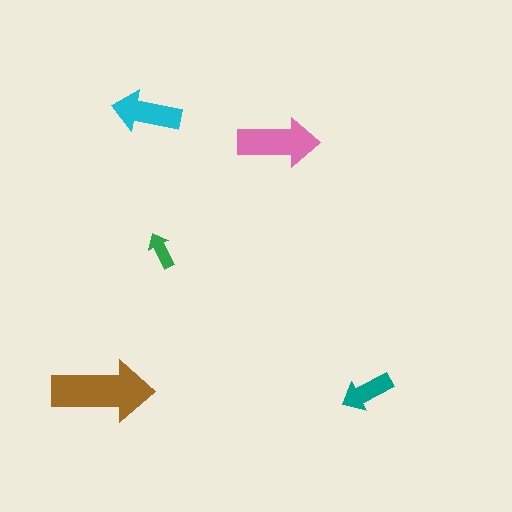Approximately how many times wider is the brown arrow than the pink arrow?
About 1.5 times wider.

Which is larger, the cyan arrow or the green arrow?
The cyan one.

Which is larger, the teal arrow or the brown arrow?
The brown one.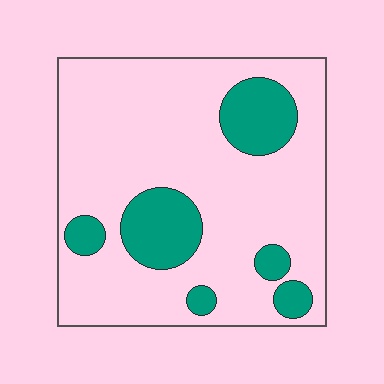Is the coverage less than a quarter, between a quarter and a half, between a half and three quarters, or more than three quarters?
Less than a quarter.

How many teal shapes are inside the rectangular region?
6.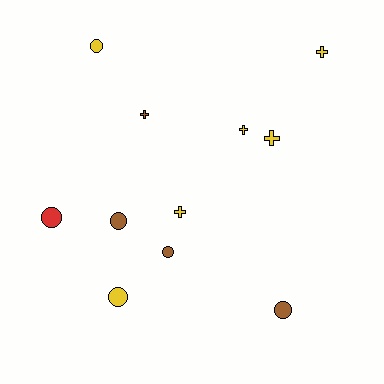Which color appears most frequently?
Yellow, with 6 objects.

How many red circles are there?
There is 1 red circle.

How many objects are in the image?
There are 11 objects.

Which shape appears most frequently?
Circle, with 6 objects.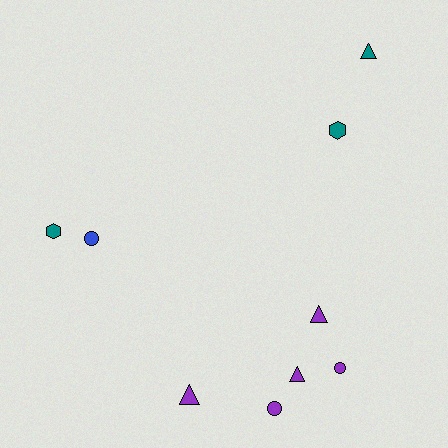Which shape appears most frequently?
Triangle, with 4 objects.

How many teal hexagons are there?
There are 2 teal hexagons.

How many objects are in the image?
There are 9 objects.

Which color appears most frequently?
Purple, with 5 objects.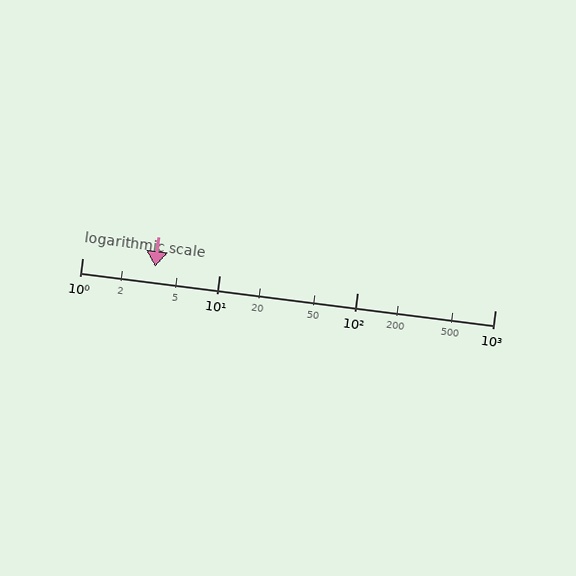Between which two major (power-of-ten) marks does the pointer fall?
The pointer is between 1 and 10.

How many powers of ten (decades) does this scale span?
The scale spans 3 decades, from 1 to 1000.